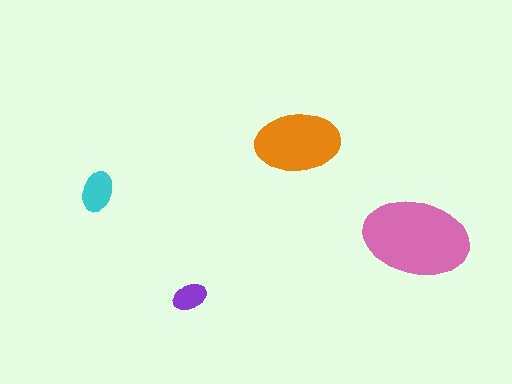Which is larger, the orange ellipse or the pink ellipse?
The pink one.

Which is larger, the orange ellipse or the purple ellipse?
The orange one.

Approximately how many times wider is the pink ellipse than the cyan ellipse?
About 2.5 times wider.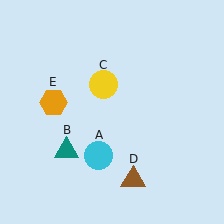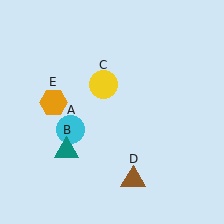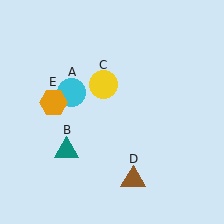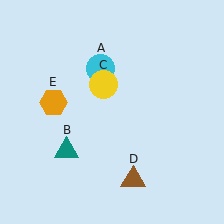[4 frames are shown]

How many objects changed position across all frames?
1 object changed position: cyan circle (object A).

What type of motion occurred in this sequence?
The cyan circle (object A) rotated clockwise around the center of the scene.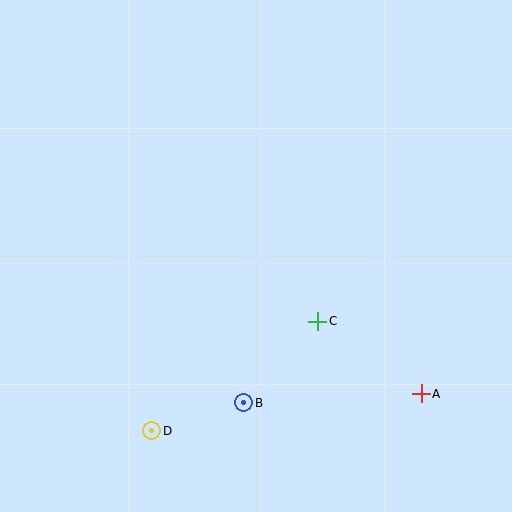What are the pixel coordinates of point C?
Point C is at (318, 321).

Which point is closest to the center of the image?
Point C at (318, 321) is closest to the center.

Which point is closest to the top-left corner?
Point C is closest to the top-left corner.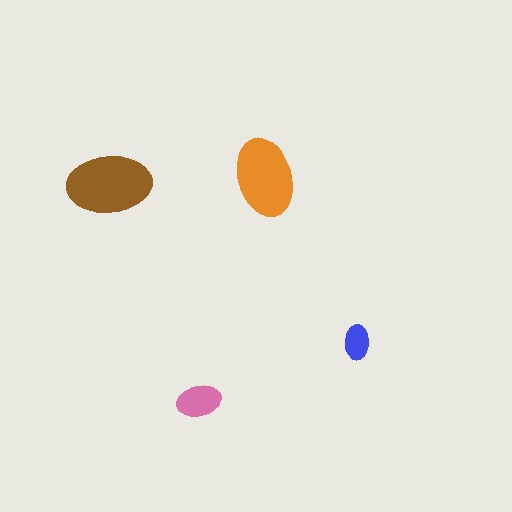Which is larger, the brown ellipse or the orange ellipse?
The brown one.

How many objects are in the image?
There are 4 objects in the image.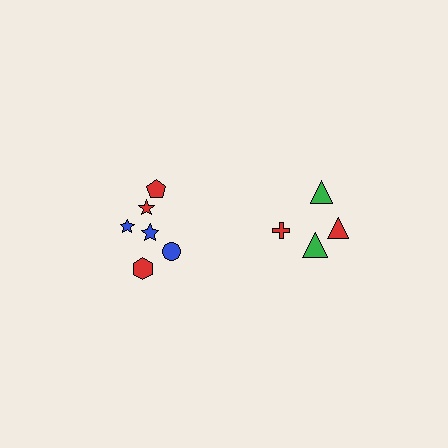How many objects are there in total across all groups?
There are 10 objects.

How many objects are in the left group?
There are 6 objects.